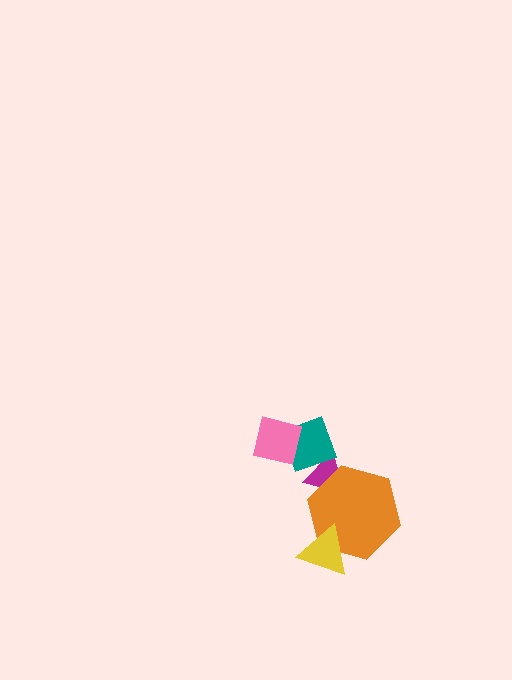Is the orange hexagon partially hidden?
Yes, it is partially covered by another shape.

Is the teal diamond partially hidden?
Yes, it is partially covered by another shape.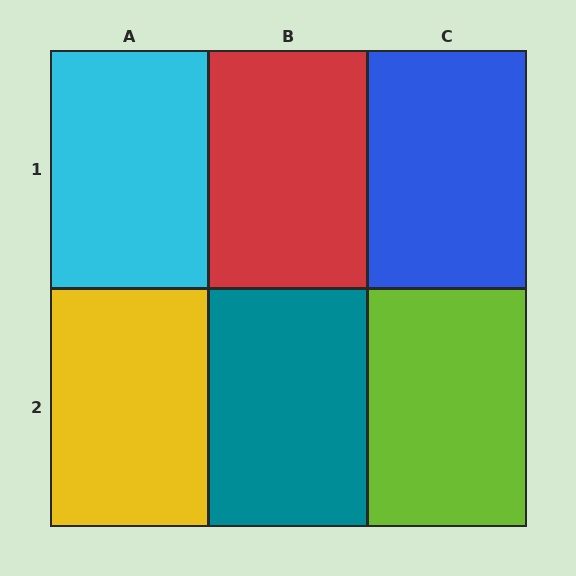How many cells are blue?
1 cell is blue.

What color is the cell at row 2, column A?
Yellow.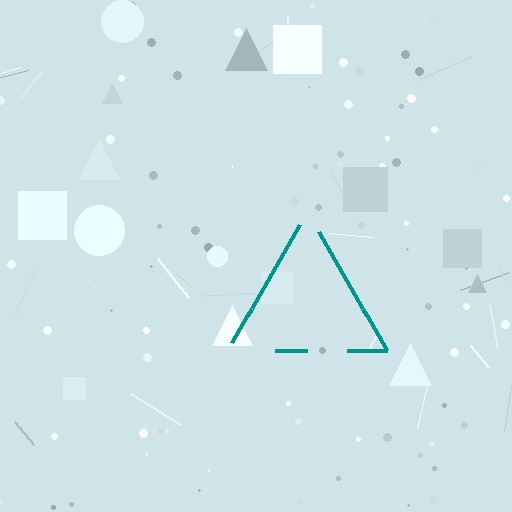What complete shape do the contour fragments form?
The contour fragments form a triangle.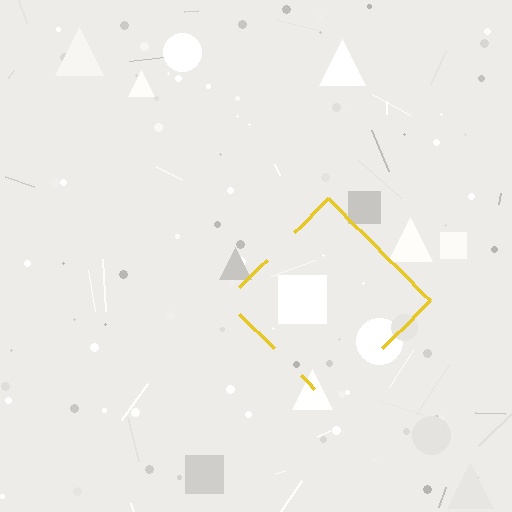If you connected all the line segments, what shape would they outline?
They would outline a diamond.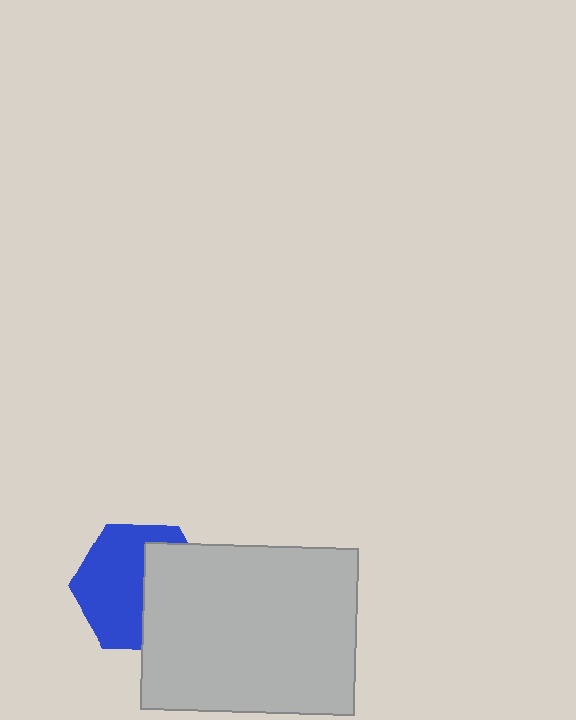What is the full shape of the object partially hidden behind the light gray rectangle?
The partially hidden object is a blue hexagon.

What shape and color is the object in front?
The object in front is a light gray rectangle.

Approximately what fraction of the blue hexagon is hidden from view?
Roughly 43% of the blue hexagon is hidden behind the light gray rectangle.